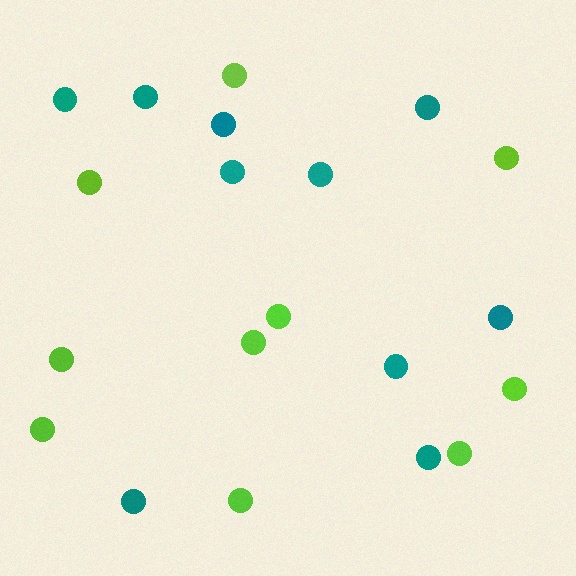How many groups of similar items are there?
There are 2 groups: one group of lime circles (10) and one group of teal circles (10).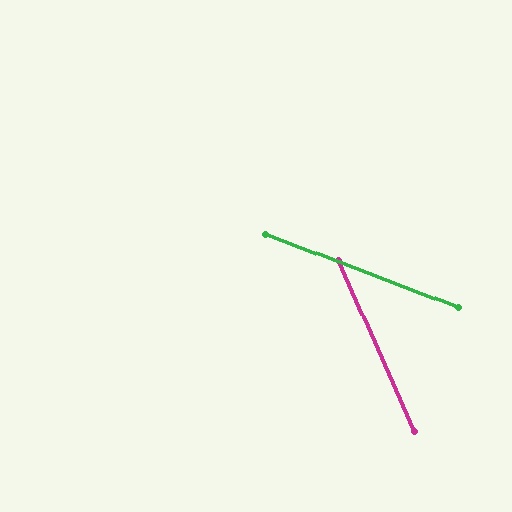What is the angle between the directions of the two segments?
Approximately 45 degrees.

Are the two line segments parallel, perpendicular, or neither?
Neither parallel nor perpendicular — they differ by about 45°.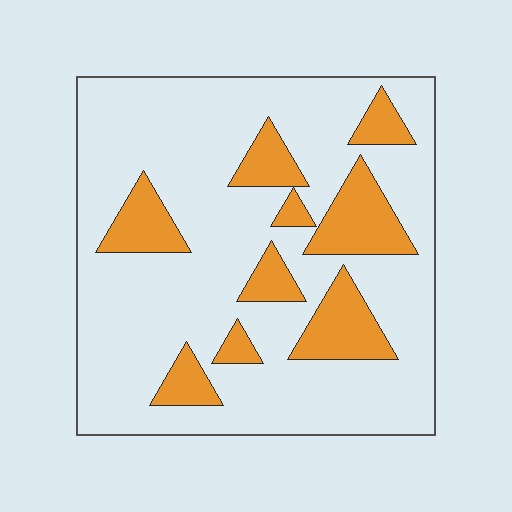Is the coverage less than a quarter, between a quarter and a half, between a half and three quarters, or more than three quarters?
Less than a quarter.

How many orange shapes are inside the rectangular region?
9.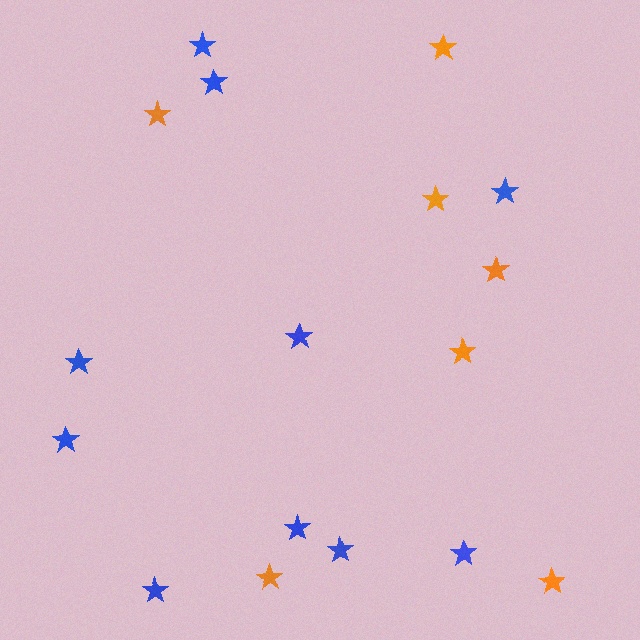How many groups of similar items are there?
There are 2 groups: one group of blue stars (10) and one group of orange stars (7).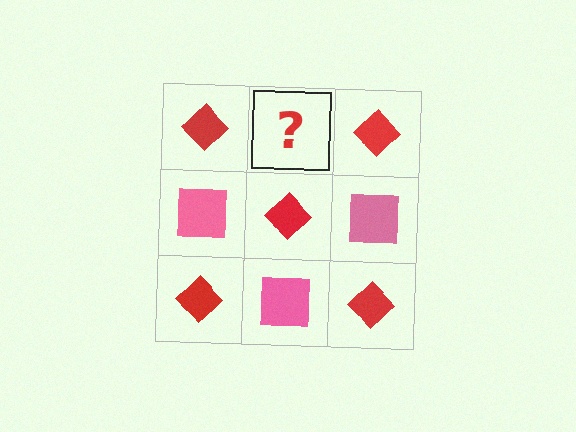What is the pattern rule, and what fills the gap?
The rule is that it alternates red diamond and pink square in a checkerboard pattern. The gap should be filled with a pink square.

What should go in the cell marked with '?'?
The missing cell should contain a pink square.